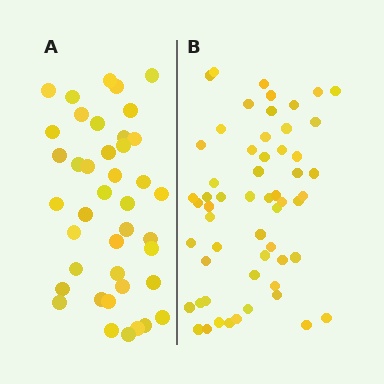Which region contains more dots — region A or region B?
Region B (the right region) has more dots.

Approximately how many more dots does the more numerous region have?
Region B has approximately 15 more dots than region A.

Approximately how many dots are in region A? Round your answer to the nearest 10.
About 40 dots. (The exact count is 41, which rounds to 40.)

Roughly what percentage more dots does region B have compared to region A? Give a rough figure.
About 40% more.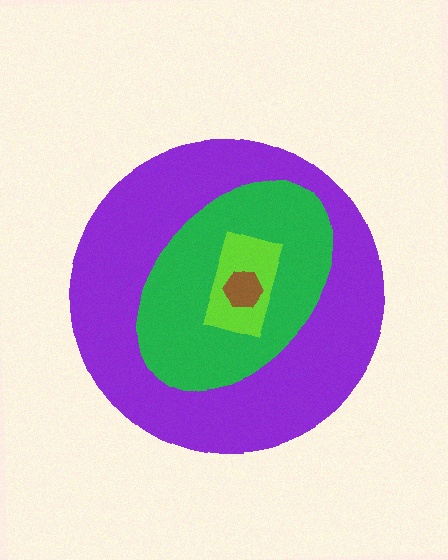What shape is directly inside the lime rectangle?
The brown hexagon.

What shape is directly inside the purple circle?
The green ellipse.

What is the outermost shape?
The purple circle.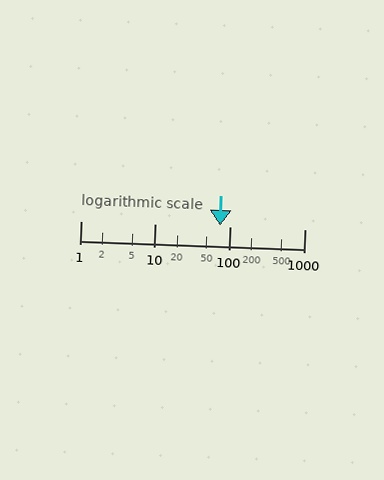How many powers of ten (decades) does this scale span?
The scale spans 3 decades, from 1 to 1000.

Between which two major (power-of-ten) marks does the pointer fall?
The pointer is between 10 and 100.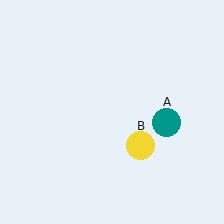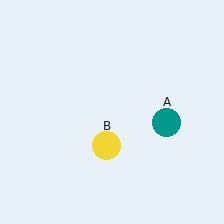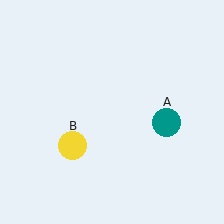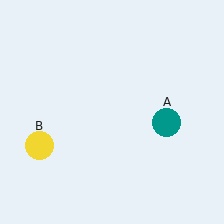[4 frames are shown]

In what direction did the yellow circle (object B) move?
The yellow circle (object B) moved left.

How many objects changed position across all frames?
1 object changed position: yellow circle (object B).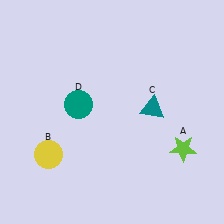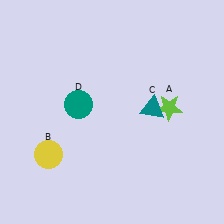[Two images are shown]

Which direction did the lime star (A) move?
The lime star (A) moved up.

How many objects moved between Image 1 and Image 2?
1 object moved between the two images.